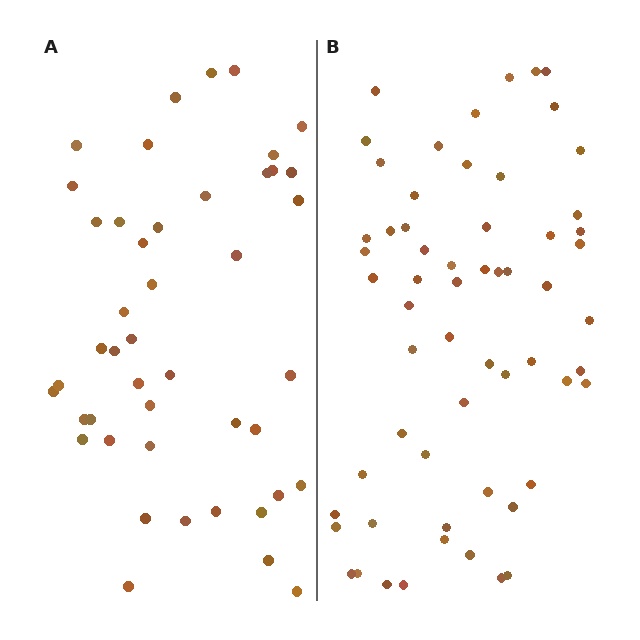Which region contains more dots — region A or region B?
Region B (the right region) has more dots.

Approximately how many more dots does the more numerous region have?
Region B has approximately 15 more dots than region A.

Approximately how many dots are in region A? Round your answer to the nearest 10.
About 40 dots. (The exact count is 45, which rounds to 40.)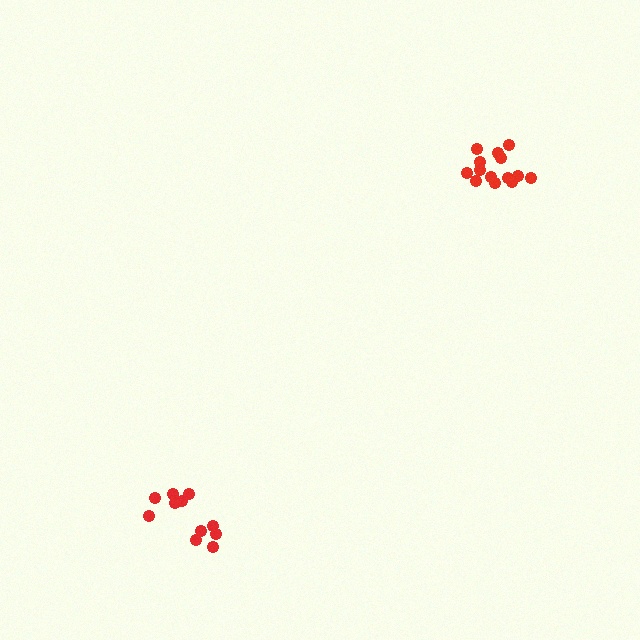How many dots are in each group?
Group 1: 11 dots, Group 2: 14 dots (25 total).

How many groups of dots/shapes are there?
There are 2 groups.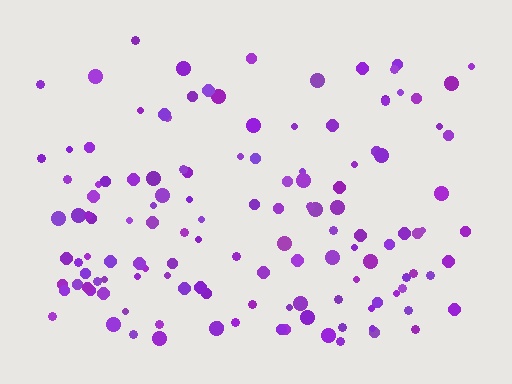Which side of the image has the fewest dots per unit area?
The top.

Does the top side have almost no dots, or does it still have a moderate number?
Still a moderate number, just noticeably fewer than the bottom.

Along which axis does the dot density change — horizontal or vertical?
Vertical.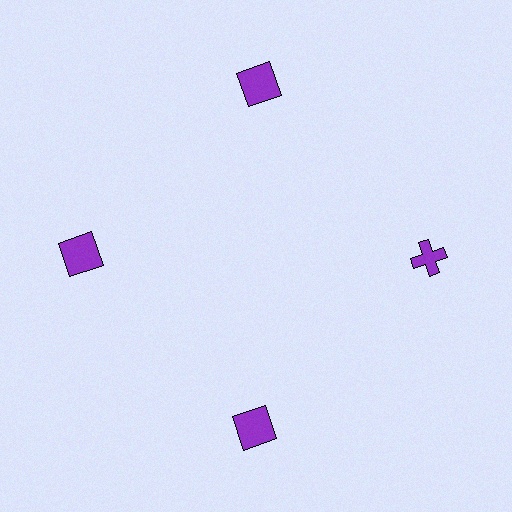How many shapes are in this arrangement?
There are 4 shapes arranged in a ring pattern.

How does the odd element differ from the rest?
It has a different shape: cross instead of square.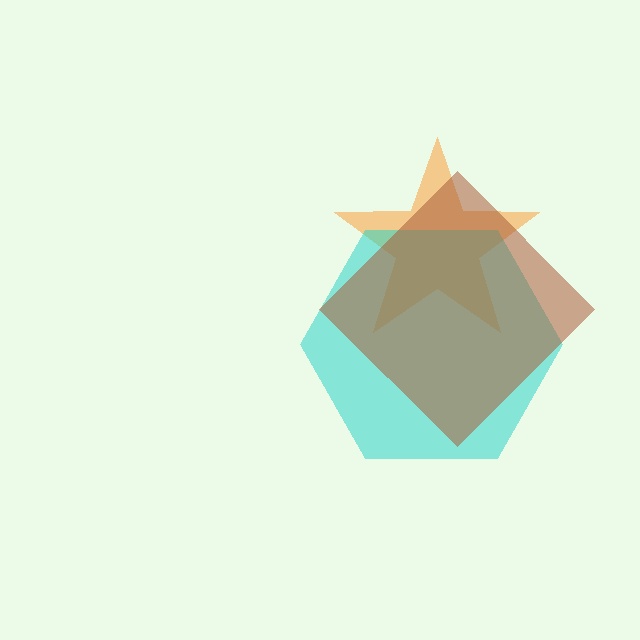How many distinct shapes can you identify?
There are 3 distinct shapes: an orange star, a cyan hexagon, a brown diamond.